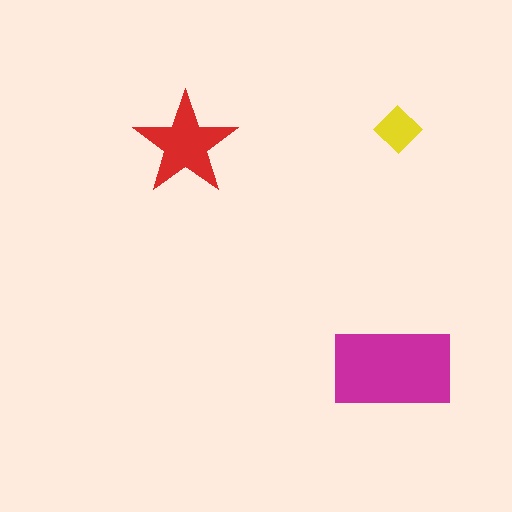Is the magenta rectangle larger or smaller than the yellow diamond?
Larger.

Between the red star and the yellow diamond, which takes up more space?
The red star.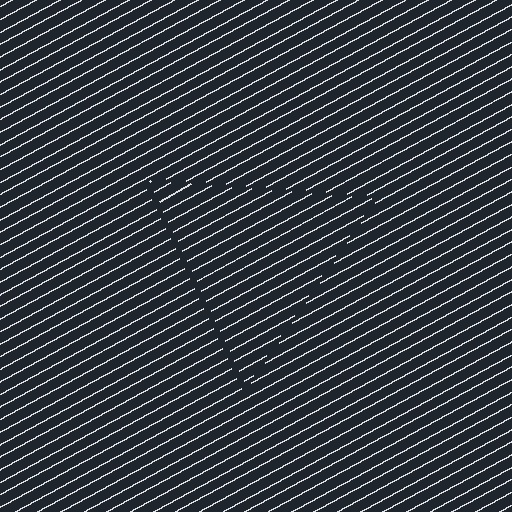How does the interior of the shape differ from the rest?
The interior of the shape contains the same grating, shifted by half a period — the contour is defined by the phase discontinuity where line-ends from the inner and outer gratings abut.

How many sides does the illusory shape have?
3 sides — the line-ends trace a triangle.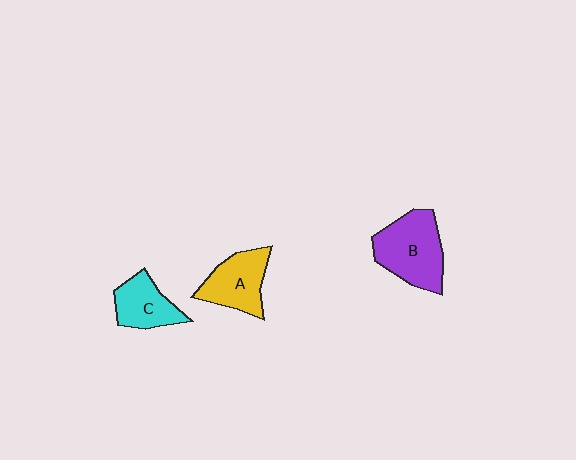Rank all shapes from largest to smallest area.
From largest to smallest: B (purple), A (yellow), C (cyan).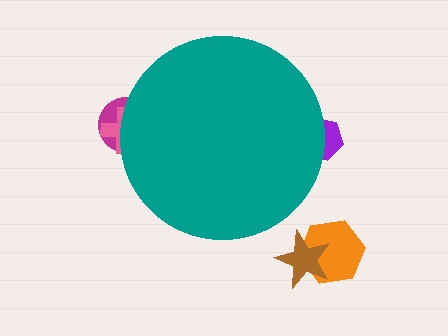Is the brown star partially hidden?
No, the brown star is fully visible.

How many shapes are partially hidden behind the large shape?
3 shapes are partially hidden.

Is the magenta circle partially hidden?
Yes, the magenta circle is partially hidden behind the teal circle.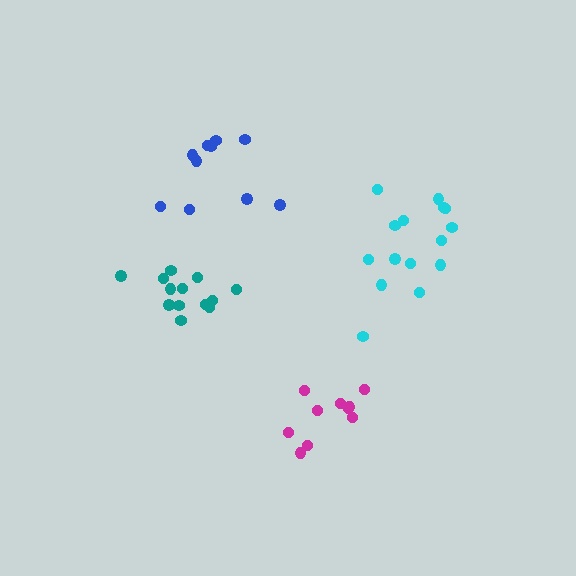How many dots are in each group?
Group 1: 10 dots, Group 2: 13 dots, Group 3: 10 dots, Group 4: 15 dots (48 total).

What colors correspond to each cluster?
The clusters are colored: magenta, teal, blue, cyan.